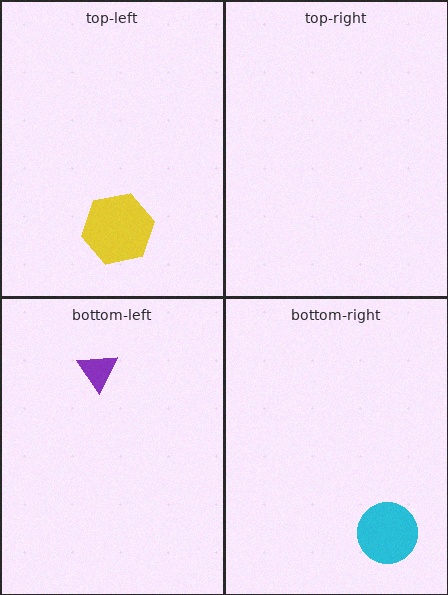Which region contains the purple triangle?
The bottom-left region.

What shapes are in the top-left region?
The yellow hexagon.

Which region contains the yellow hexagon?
The top-left region.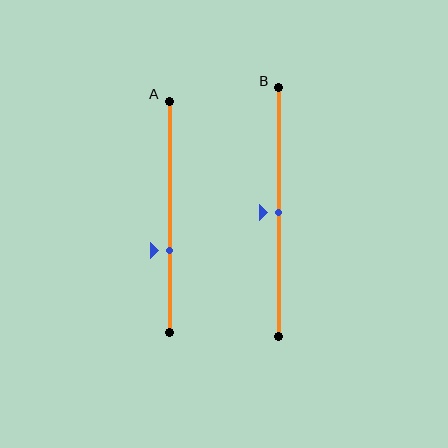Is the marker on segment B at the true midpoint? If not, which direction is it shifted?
Yes, the marker on segment B is at the true midpoint.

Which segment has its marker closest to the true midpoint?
Segment B has its marker closest to the true midpoint.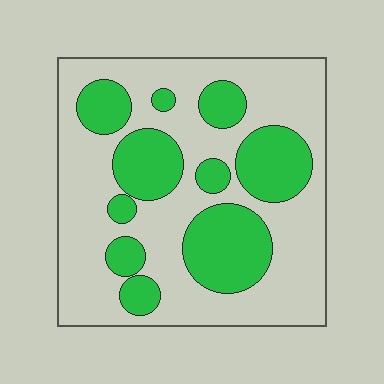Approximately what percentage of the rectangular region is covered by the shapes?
Approximately 35%.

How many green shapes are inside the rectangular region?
10.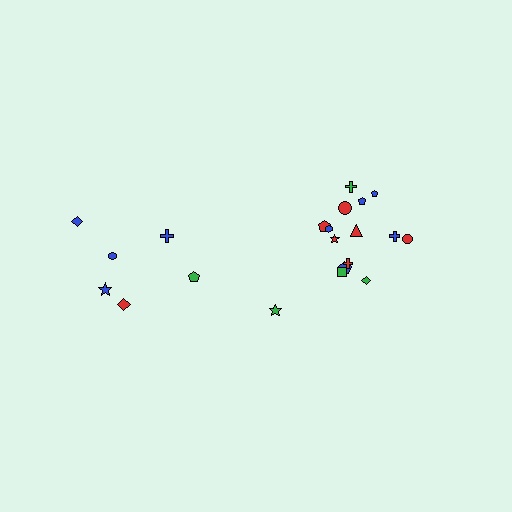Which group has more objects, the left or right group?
The right group.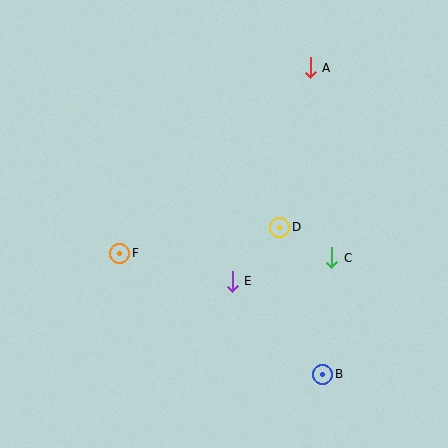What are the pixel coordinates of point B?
Point B is at (323, 374).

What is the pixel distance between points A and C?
The distance between A and C is 191 pixels.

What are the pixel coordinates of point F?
Point F is at (120, 253).